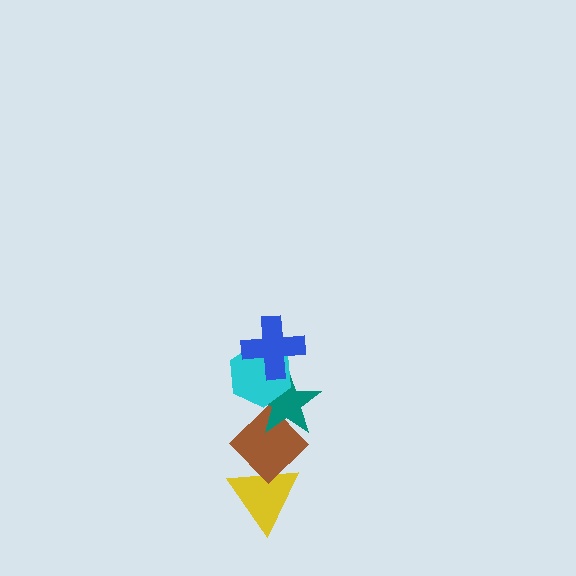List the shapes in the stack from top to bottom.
From top to bottom: the blue cross, the cyan hexagon, the teal star, the brown diamond, the yellow triangle.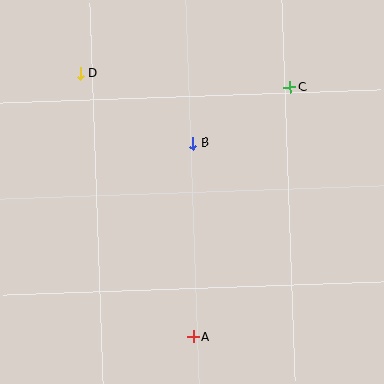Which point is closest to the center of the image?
Point B at (193, 143) is closest to the center.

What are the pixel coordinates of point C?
Point C is at (290, 88).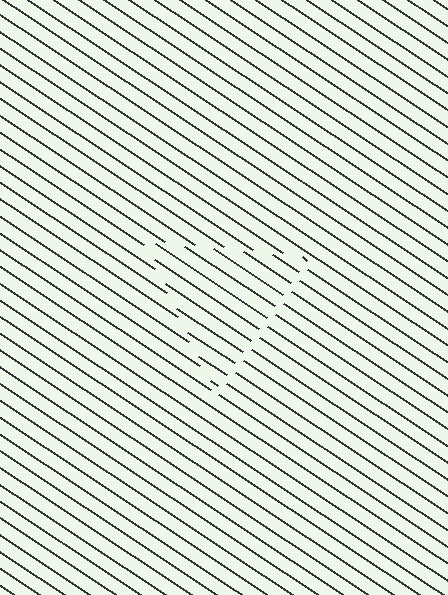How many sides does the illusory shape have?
3 sides — the line-ends trace a triangle.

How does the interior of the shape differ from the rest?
The interior of the shape contains the same grating, shifted by half a period — the contour is defined by the phase discontinuity where line-ends from the inner and outer gratings abut.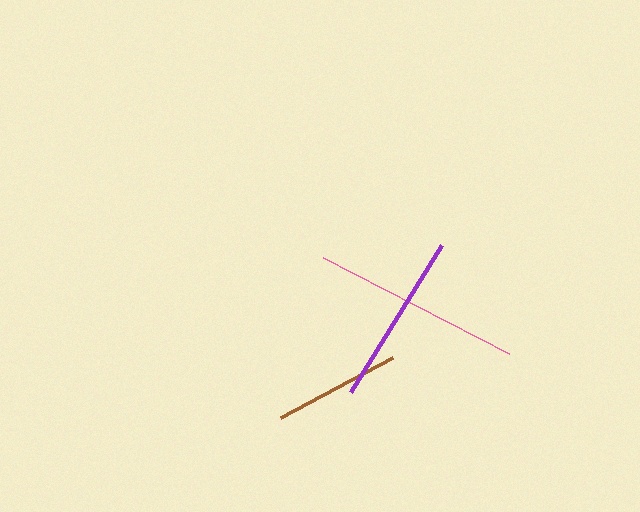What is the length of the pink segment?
The pink segment is approximately 210 pixels long.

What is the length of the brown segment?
The brown segment is approximately 127 pixels long.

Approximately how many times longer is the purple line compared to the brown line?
The purple line is approximately 1.4 times the length of the brown line.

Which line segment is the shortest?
The brown line is the shortest at approximately 127 pixels.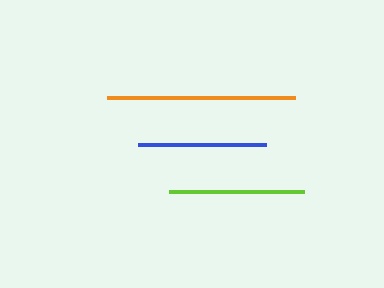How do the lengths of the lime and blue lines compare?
The lime and blue lines are approximately the same length.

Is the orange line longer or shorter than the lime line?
The orange line is longer than the lime line.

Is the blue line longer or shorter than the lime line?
The lime line is longer than the blue line.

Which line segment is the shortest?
The blue line is the shortest at approximately 127 pixels.